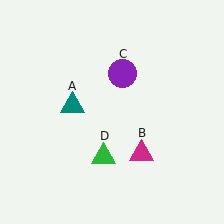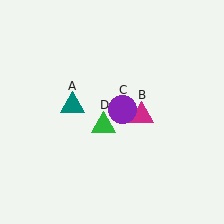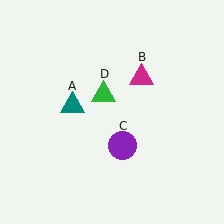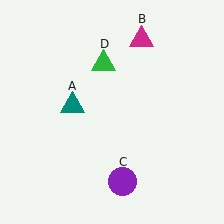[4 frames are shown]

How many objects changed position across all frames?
3 objects changed position: magenta triangle (object B), purple circle (object C), green triangle (object D).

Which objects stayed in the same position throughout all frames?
Teal triangle (object A) remained stationary.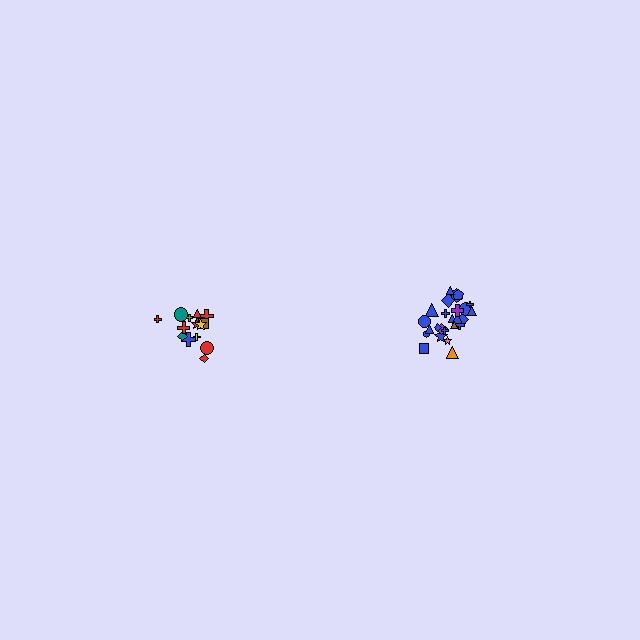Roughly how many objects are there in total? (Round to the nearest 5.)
Roughly 40 objects in total.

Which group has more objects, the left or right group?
The right group.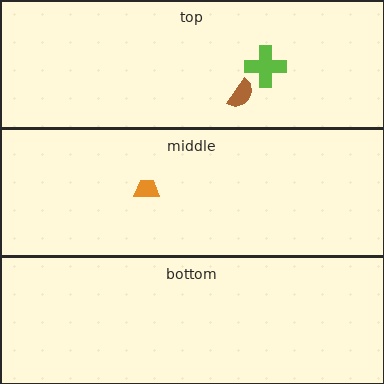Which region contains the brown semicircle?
The top region.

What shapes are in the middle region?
The orange trapezoid.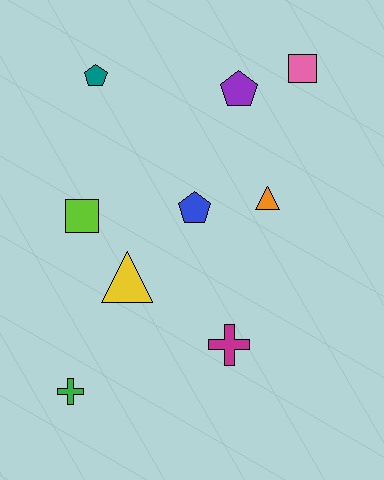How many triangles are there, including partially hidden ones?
There are 2 triangles.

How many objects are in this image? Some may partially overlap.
There are 9 objects.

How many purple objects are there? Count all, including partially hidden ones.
There is 1 purple object.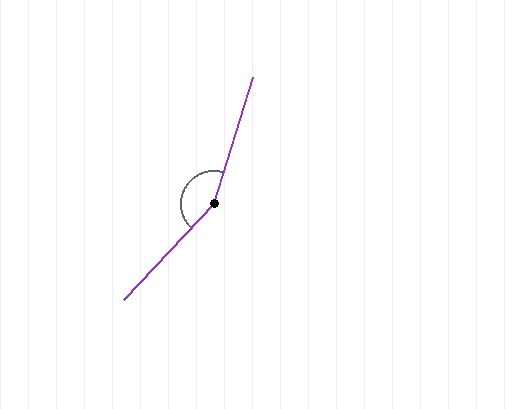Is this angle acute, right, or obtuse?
It is obtuse.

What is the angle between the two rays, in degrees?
Approximately 154 degrees.